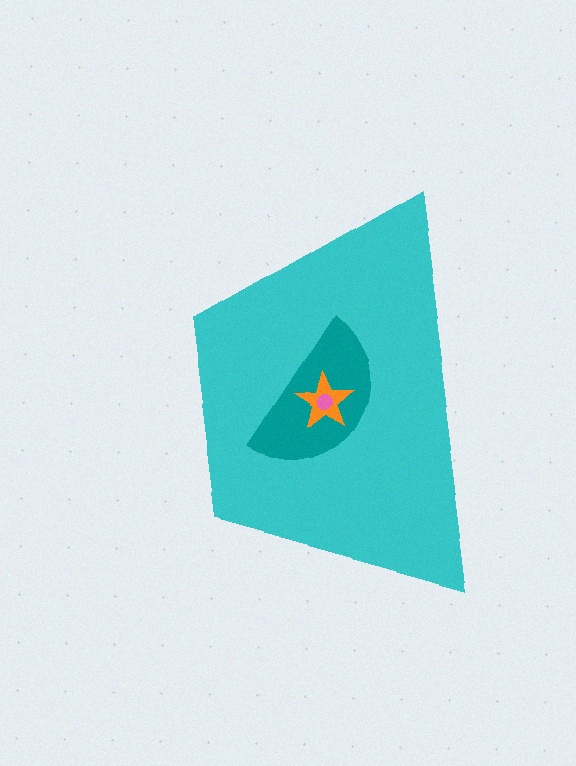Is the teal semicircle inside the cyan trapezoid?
Yes.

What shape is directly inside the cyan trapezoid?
The teal semicircle.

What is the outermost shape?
The cyan trapezoid.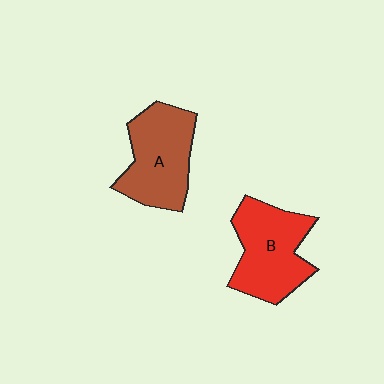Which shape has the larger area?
Shape B (red).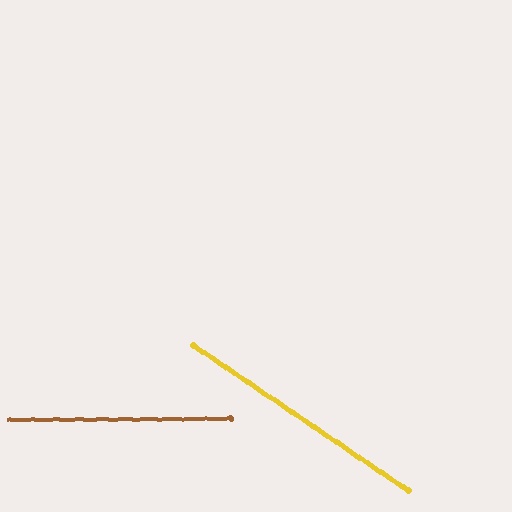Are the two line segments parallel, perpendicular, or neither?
Neither parallel nor perpendicular — they differ by about 34°.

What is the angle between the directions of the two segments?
Approximately 34 degrees.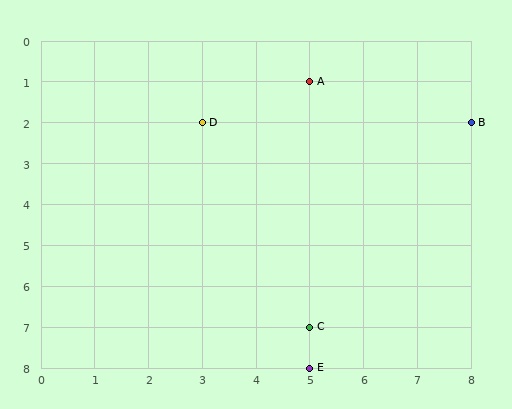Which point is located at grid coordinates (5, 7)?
Point C is at (5, 7).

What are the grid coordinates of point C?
Point C is at grid coordinates (5, 7).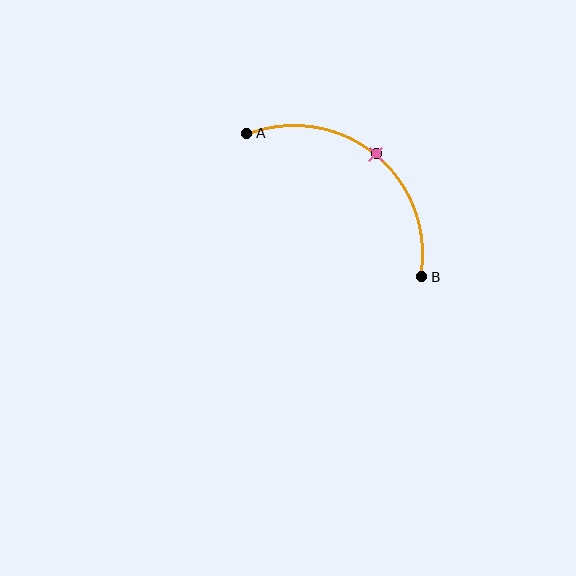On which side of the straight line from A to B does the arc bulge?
The arc bulges above and to the right of the straight line connecting A and B.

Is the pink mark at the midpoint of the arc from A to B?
Yes. The pink mark lies on the arc at equal arc-length from both A and B — it is the arc midpoint.